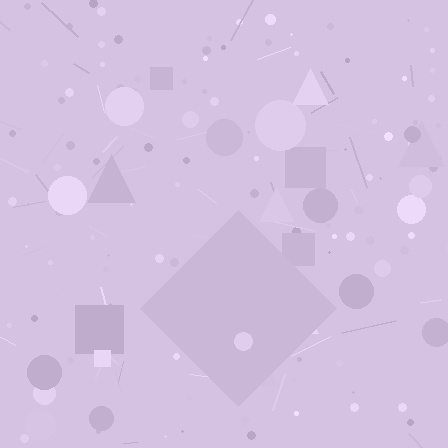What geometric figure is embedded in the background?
A diamond is embedded in the background.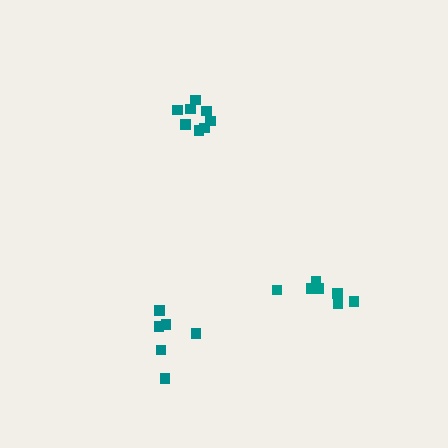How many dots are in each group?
Group 1: 6 dots, Group 2: 8 dots, Group 3: 7 dots (21 total).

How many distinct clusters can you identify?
There are 3 distinct clusters.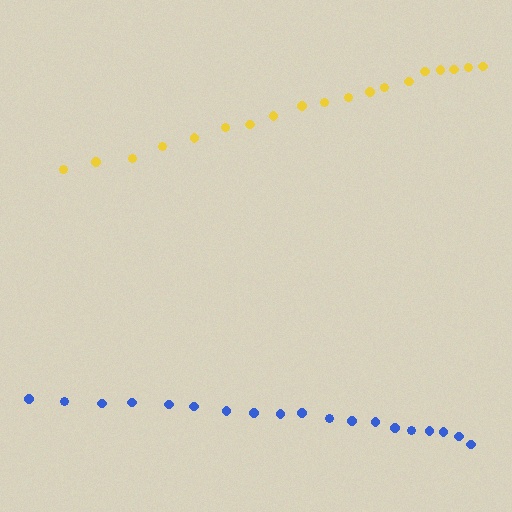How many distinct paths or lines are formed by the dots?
There are 2 distinct paths.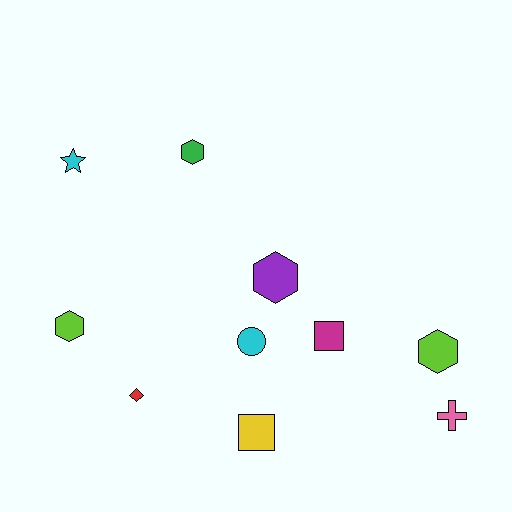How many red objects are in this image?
There is 1 red object.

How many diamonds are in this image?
There is 1 diamond.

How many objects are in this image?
There are 10 objects.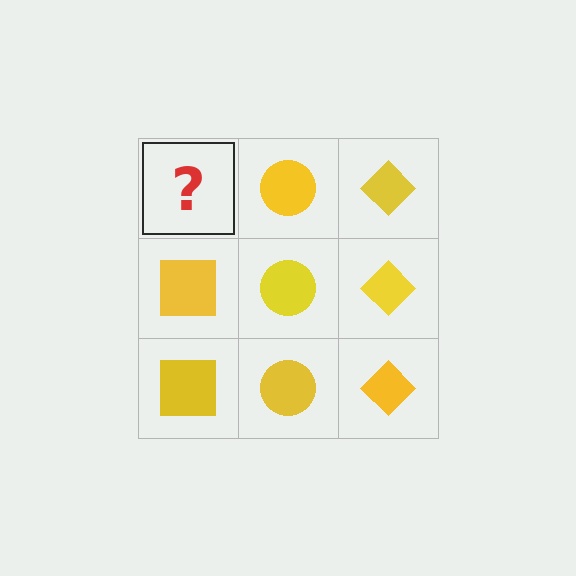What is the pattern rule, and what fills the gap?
The rule is that each column has a consistent shape. The gap should be filled with a yellow square.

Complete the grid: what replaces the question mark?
The question mark should be replaced with a yellow square.